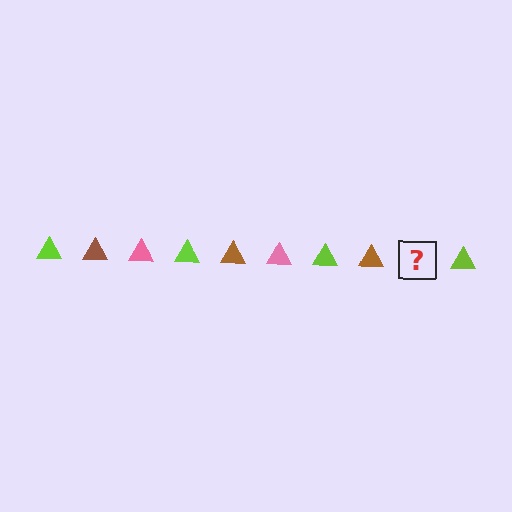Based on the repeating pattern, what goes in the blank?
The blank should be a pink triangle.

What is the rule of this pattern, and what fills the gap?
The rule is that the pattern cycles through lime, brown, pink triangles. The gap should be filled with a pink triangle.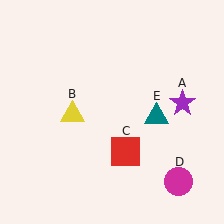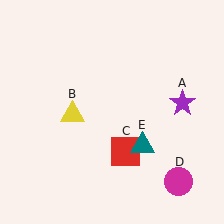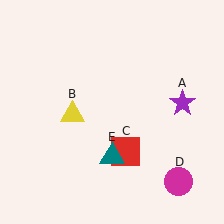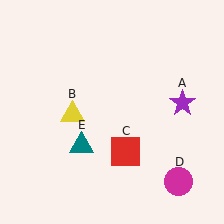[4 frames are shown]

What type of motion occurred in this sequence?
The teal triangle (object E) rotated clockwise around the center of the scene.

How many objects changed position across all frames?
1 object changed position: teal triangle (object E).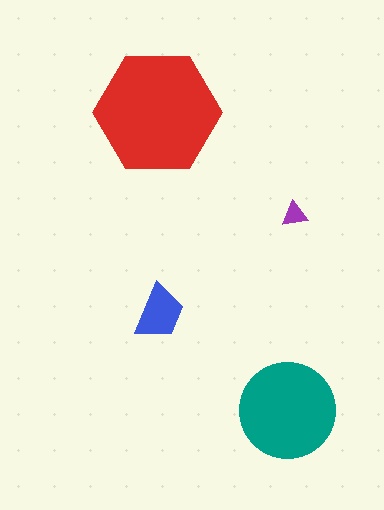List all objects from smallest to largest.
The purple triangle, the blue trapezoid, the teal circle, the red hexagon.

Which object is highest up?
The red hexagon is topmost.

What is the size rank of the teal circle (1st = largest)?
2nd.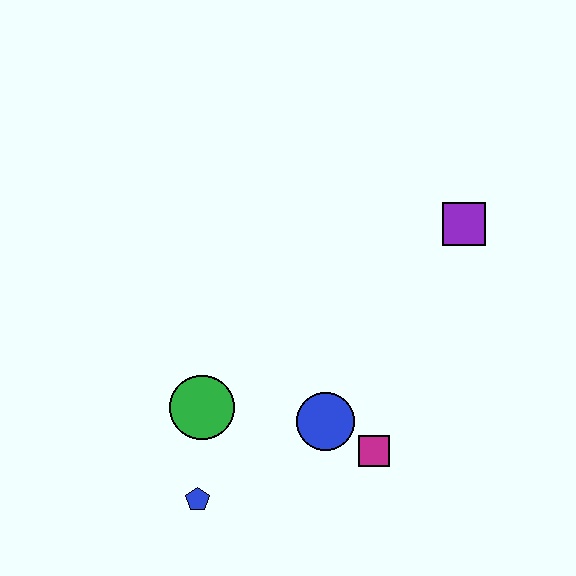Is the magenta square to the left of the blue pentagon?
No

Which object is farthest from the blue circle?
The purple square is farthest from the blue circle.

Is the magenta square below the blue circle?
Yes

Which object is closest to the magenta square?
The blue circle is closest to the magenta square.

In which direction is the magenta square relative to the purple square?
The magenta square is below the purple square.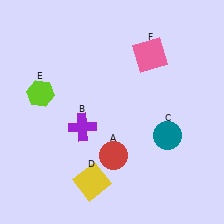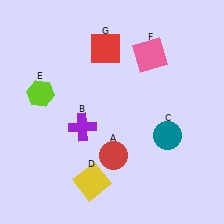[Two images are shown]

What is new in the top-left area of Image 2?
A red square (G) was added in the top-left area of Image 2.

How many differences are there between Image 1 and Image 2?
There is 1 difference between the two images.